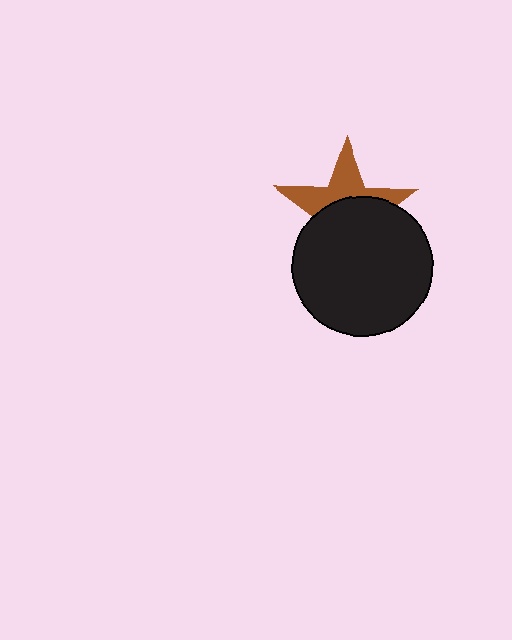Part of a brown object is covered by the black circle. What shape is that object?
It is a star.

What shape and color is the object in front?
The object in front is a black circle.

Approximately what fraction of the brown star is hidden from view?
Roughly 59% of the brown star is hidden behind the black circle.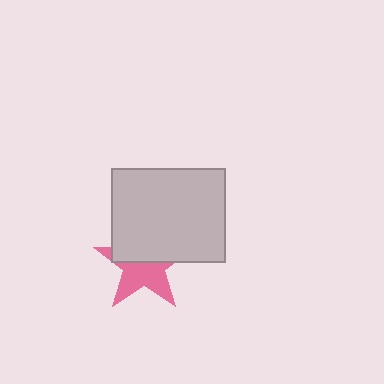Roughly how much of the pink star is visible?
About half of it is visible (roughly 51%).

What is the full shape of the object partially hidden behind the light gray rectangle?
The partially hidden object is a pink star.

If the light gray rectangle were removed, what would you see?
You would see the complete pink star.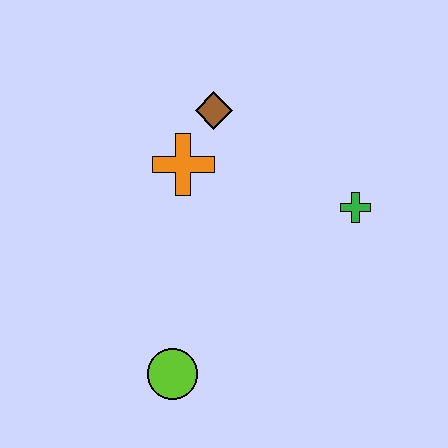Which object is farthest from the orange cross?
The lime circle is farthest from the orange cross.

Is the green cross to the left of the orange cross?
No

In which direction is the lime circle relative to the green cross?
The lime circle is to the left of the green cross.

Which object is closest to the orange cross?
The brown diamond is closest to the orange cross.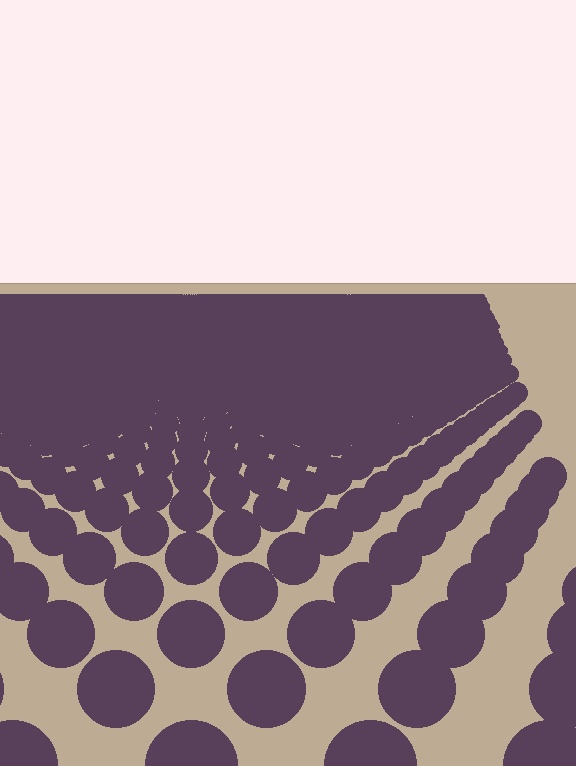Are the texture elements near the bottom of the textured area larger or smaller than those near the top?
Larger. Near the bottom, elements are closer to the viewer and appear at a bigger on-screen size.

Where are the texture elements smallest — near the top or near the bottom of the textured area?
Near the top.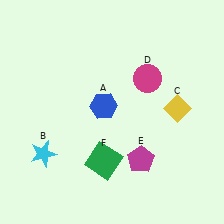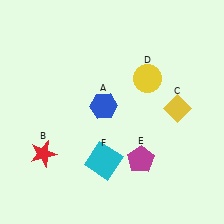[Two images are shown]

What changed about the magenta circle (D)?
In Image 1, D is magenta. In Image 2, it changed to yellow.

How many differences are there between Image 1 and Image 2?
There are 3 differences between the two images.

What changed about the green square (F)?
In Image 1, F is green. In Image 2, it changed to cyan.